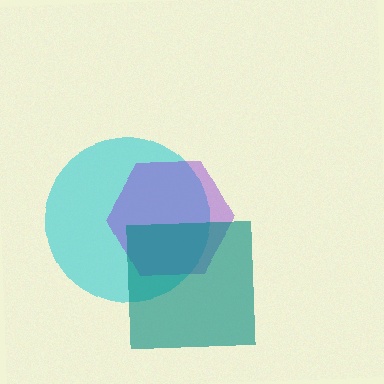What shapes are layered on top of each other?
The layered shapes are: a cyan circle, a purple hexagon, a teal square.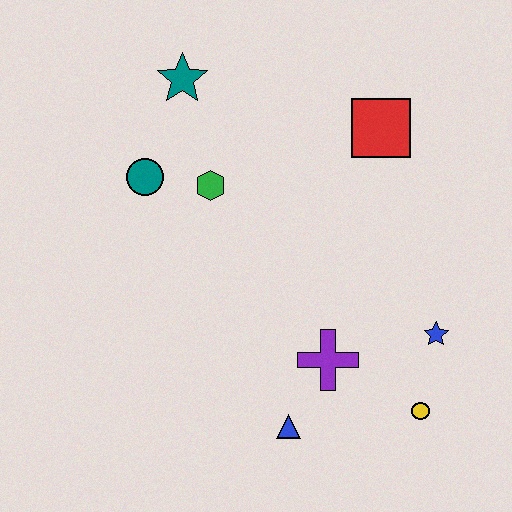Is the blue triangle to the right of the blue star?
No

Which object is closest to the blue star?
The yellow circle is closest to the blue star.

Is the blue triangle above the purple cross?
No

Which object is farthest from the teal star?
The yellow circle is farthest from the teal star.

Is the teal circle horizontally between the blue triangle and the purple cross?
No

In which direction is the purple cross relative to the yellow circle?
The purple cross is to the left of the yellow circle.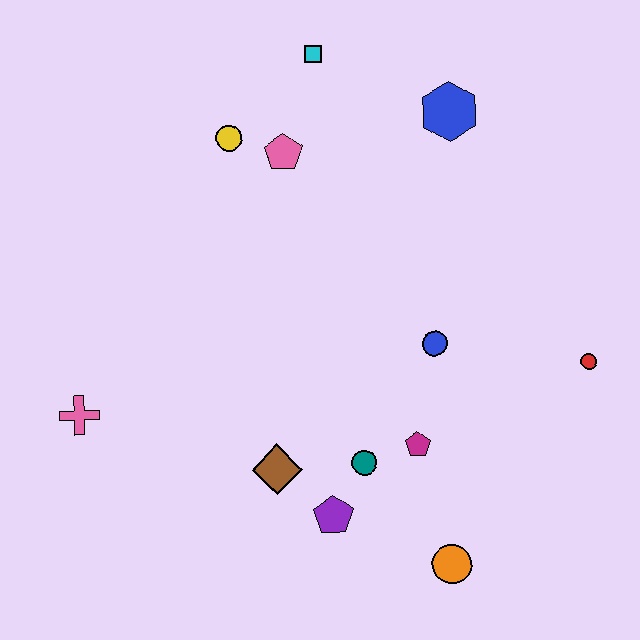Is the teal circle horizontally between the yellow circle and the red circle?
Yes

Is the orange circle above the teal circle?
No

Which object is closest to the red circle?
The blue circle is closest to the red circle.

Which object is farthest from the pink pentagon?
The orange circle is farthest from the pink pentagon.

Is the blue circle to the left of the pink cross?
No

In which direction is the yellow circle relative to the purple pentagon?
The yellow circle is above the purple pentagon.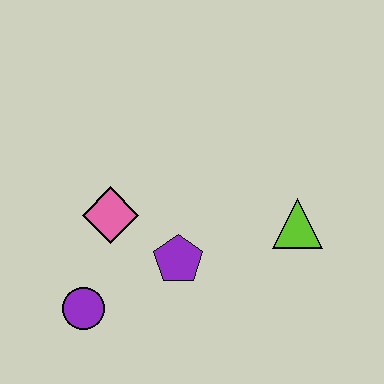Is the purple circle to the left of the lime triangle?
Yes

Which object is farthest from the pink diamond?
The lime triangle is farthest from the pink diamond.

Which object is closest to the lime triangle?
The purple pentagon is closest to the lime triangle.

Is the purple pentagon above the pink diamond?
No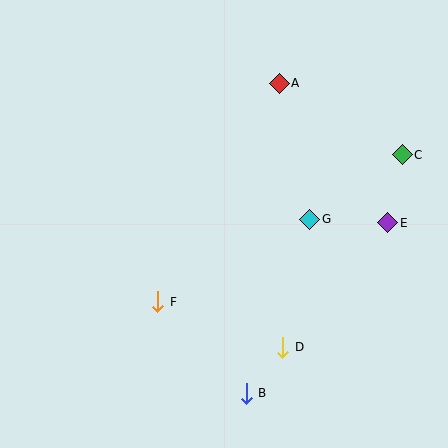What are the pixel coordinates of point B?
Point B is at (246, 393).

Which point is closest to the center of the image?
Point G at (310, 219) is closest to the center.